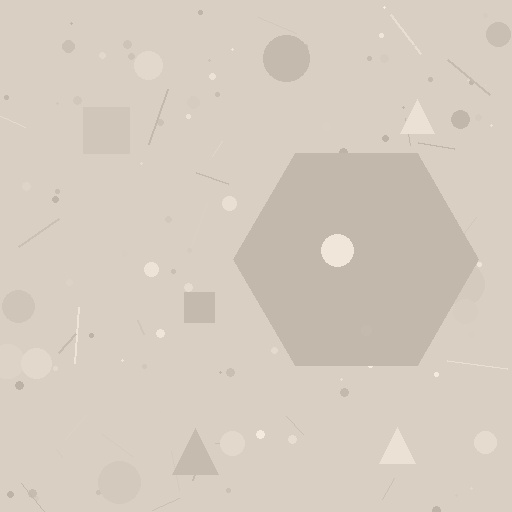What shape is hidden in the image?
A hexagon is hidden in the image.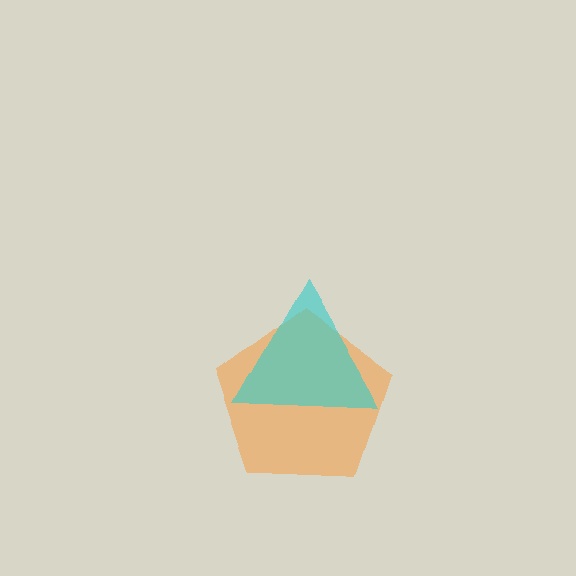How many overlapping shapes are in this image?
There are 2 overlapping shapes in the image.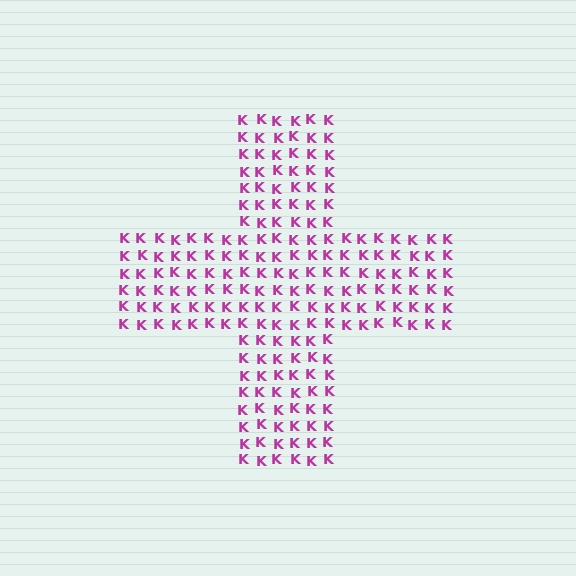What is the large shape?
The large shape is a cross.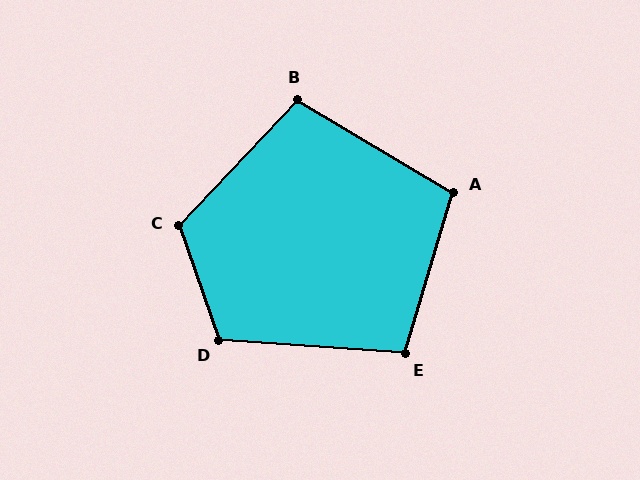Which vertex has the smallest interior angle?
E, at approximately 103 degrees.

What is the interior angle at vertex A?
Approximately 104 degrees (obtuse).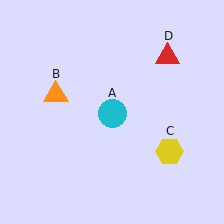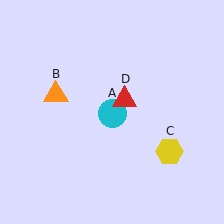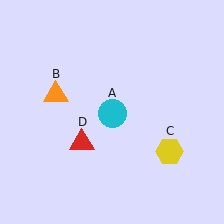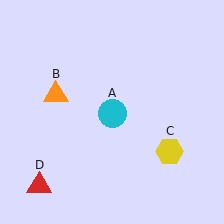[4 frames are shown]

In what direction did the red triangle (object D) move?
The red triangle (object D) moved down and to the left.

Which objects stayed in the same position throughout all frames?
Cyan circle (object A) and orange triangle (object B) and yellow hexagon (object C) remained stationary.